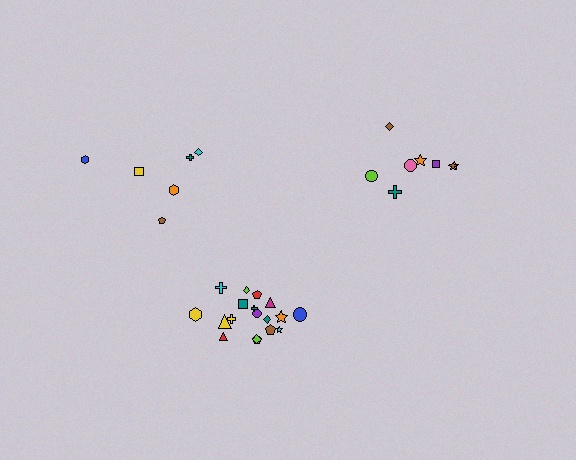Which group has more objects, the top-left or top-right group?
The top-right group.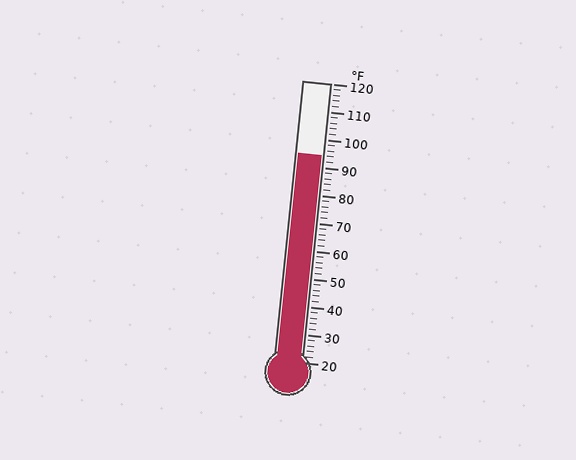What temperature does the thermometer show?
The thermometer shows approximately 94°F.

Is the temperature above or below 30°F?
The temperature is above 30°F.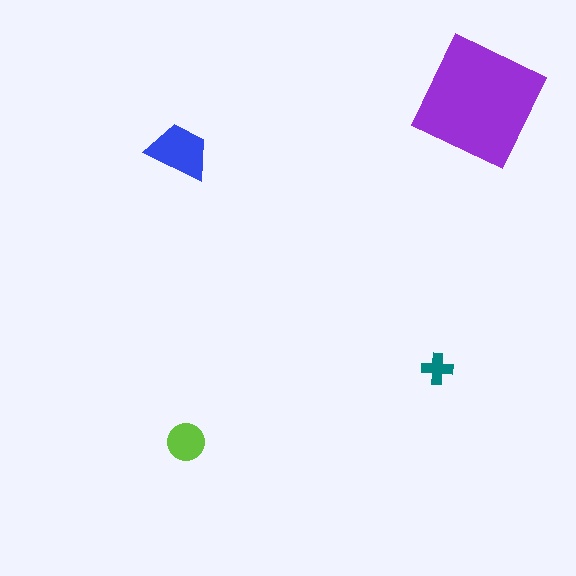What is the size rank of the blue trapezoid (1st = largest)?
2nd.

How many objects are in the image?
There are 4 objects in the image.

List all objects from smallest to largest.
The teal cross, the lime circle, the blue trapezoid, the purple square.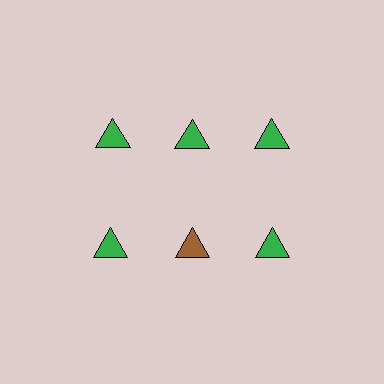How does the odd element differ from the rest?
It has a different color: brown instead of green.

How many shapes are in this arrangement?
There are 6 shapes arranged in a grid pattern.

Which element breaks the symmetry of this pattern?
The brown triangle in the second row, second from left column breaks the symmetry. All other shapes are green triangles.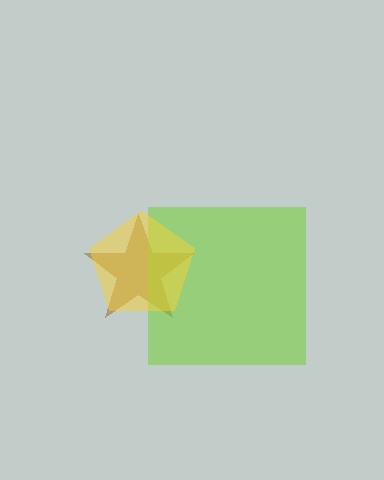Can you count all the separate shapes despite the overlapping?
Yes, there are 3 separate shapes.